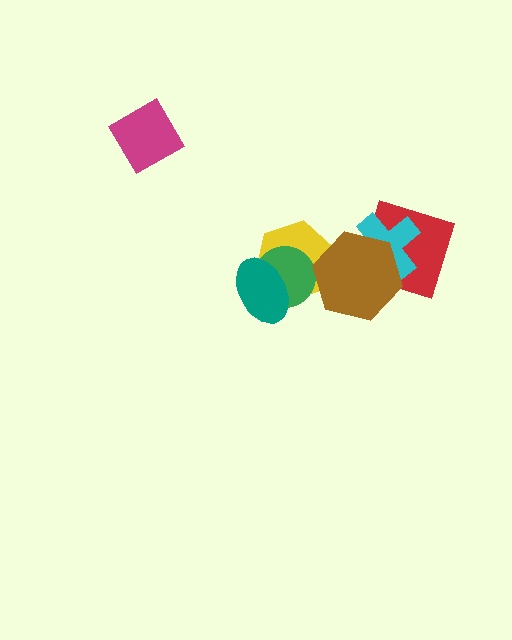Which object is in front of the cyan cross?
The brown hexagon is in front of the cyan cross.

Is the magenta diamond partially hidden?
No, no other shape covers it.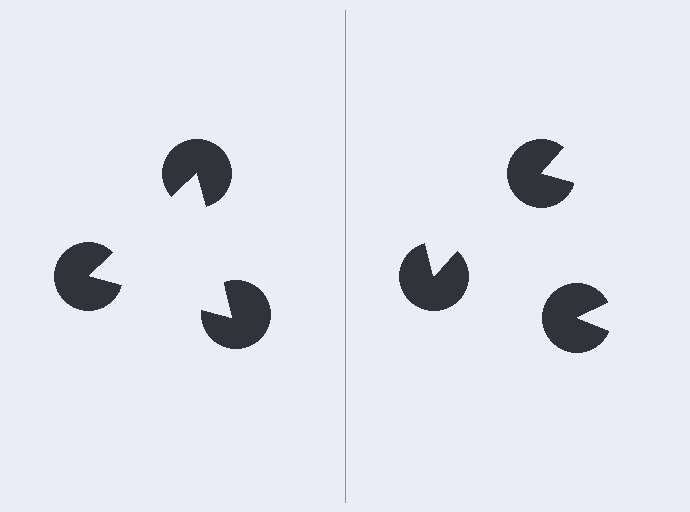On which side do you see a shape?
An illusory triangle appears on the left side. On the right side the wedge cuts are rotated, so no coherent shape forms.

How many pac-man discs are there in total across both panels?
6 — 3 on each side.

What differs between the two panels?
The pac-man discs are positioned identically on both sides; only the wedge orientations differ. On the left they align to a triangle; on the right they are misaligned.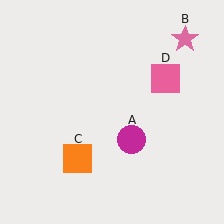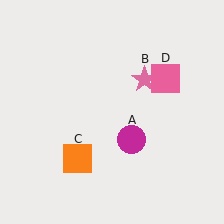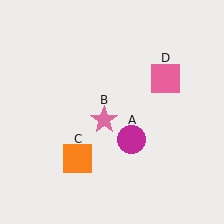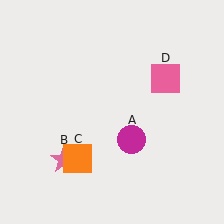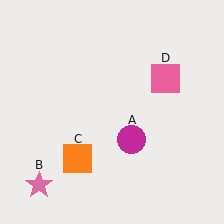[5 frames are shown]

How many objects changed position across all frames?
1 object changed position: pink star (object B).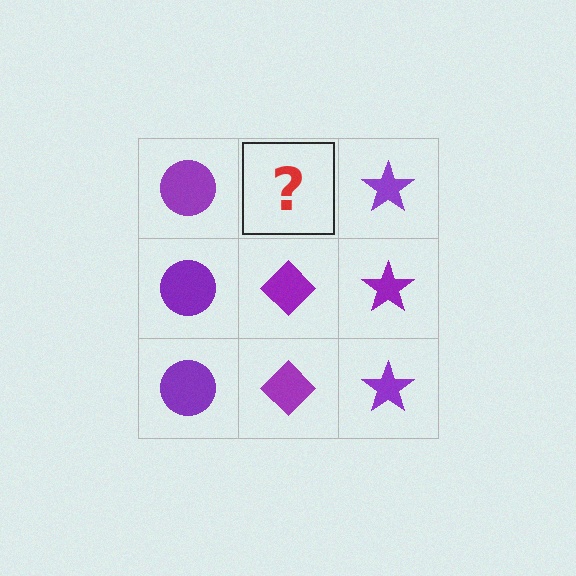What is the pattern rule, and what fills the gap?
The rule is that each column has a consistent shape. The gap should be filled with a purple diamond.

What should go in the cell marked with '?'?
The missing cell should contain a purple diamond.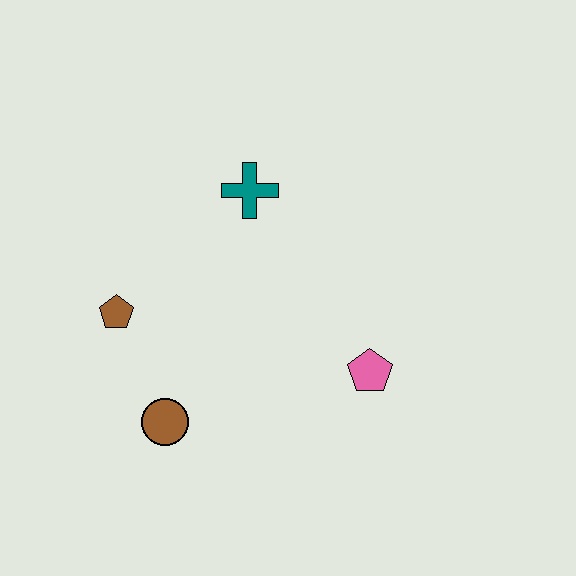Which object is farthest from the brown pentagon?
The pink pentagon is farthest from the brown pentagon.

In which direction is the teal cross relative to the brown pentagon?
The teal cross is to the right of the brown pentagon.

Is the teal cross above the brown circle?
Yes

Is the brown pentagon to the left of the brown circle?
Yes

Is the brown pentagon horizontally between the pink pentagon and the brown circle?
No